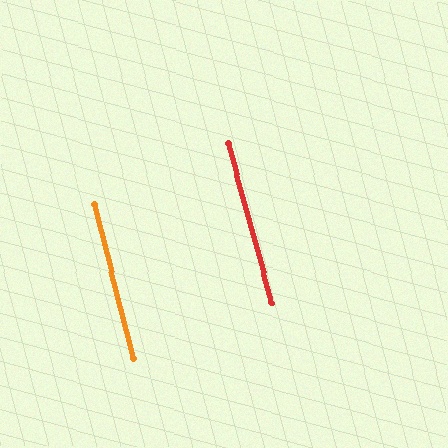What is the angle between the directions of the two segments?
Approximately 1 degree.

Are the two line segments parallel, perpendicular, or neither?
Parallel — their directions differ by only 1.5°.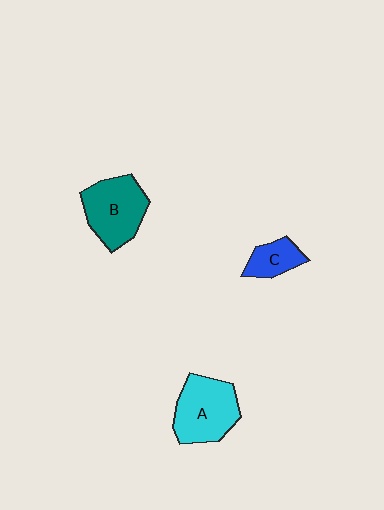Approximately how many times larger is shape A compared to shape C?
Approximately 2.1 times.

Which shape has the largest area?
Shape A (cyan).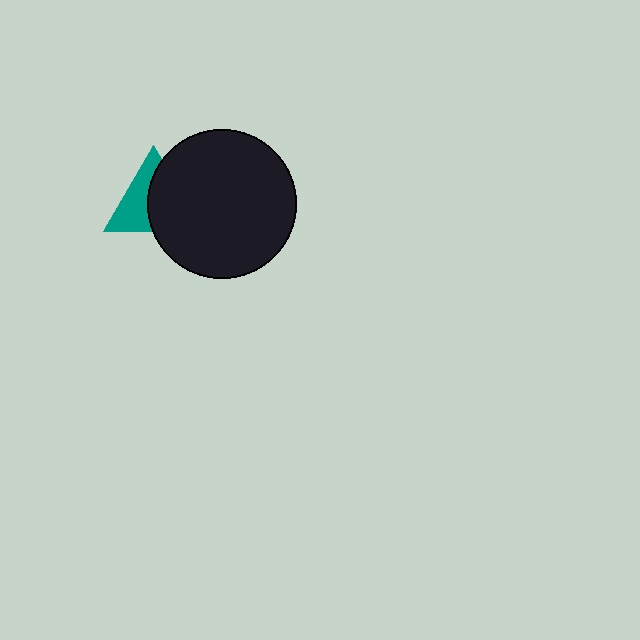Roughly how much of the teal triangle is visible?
About half of it is visible (roughly 46%).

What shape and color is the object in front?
The object in front is a black circle.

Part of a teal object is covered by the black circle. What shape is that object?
It is a triangle.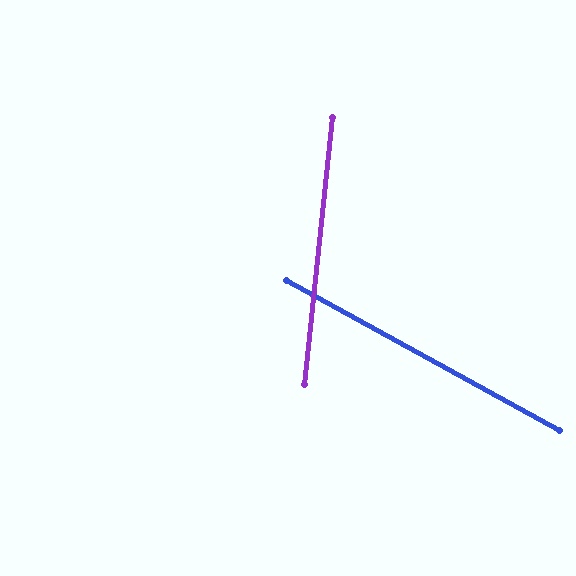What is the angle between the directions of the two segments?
Approximately 67 degrees.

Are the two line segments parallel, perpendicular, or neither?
Neither parallel nor perpendicular — they differ by about 67°.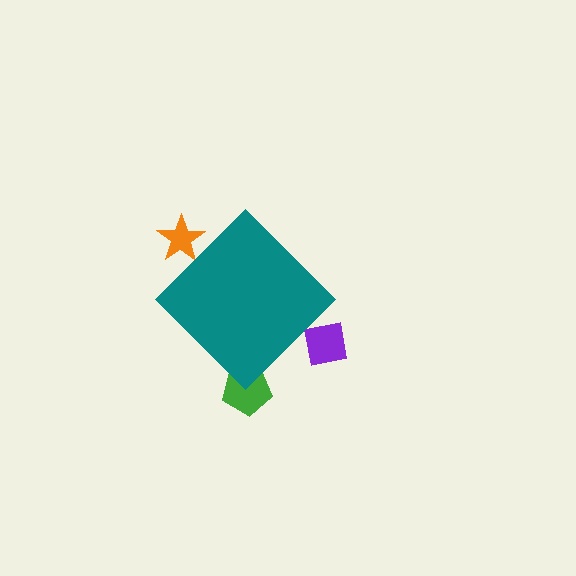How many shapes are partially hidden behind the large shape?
3 shapes are partially hidden.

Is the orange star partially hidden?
Yes, the orange star is partially hidden behind the teal diamond.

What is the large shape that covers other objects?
A teal diamond.